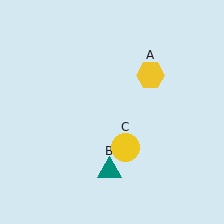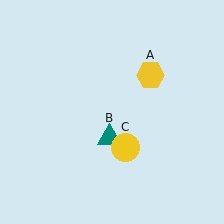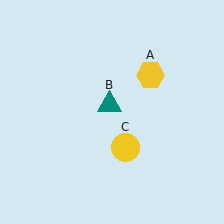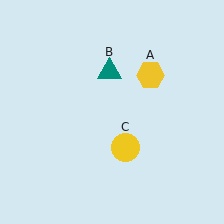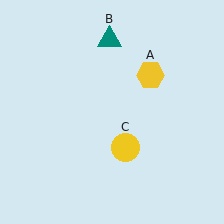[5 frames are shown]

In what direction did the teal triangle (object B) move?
The teal triangle (object B) moved up.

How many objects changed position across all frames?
1 object changed position: teal triangle (object B).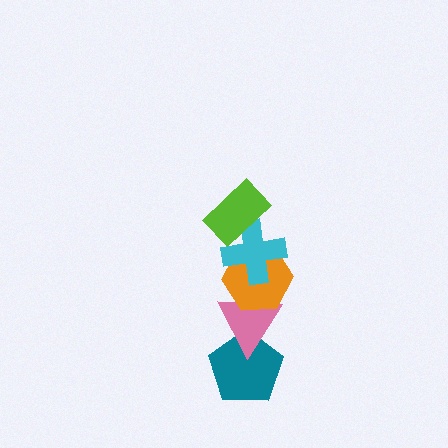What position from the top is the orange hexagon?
The orange hexagon is 3rd from the top.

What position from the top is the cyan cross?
The cyan cross is 2nd from the top.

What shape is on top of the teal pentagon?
The pink triangle is on top of the teal pentagon.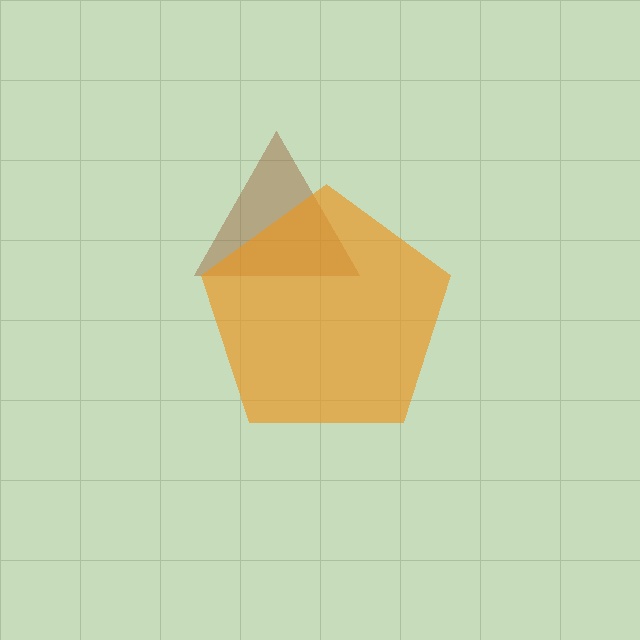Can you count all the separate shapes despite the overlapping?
Yes, there are 2 separate shapes.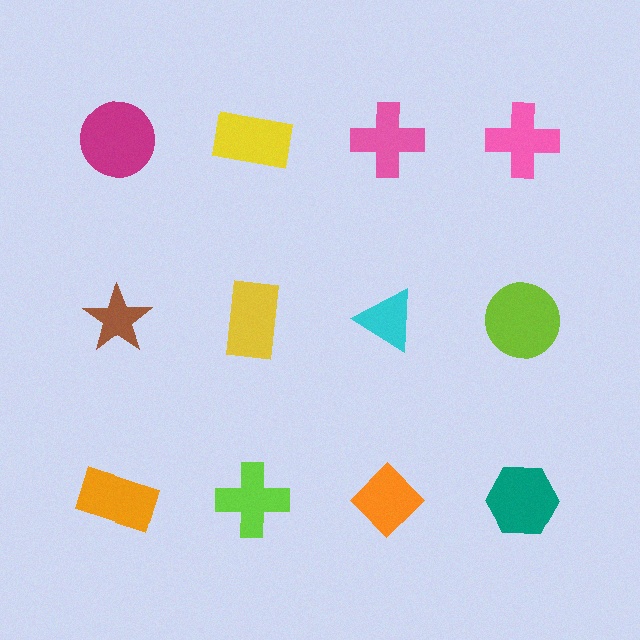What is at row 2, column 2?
A yellow rectangle.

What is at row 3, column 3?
An orange diamond.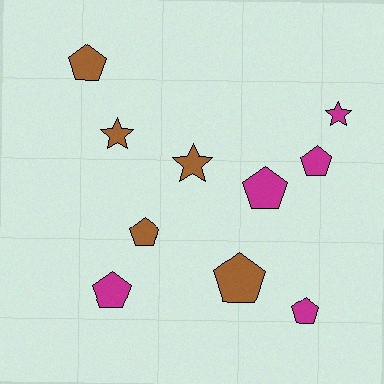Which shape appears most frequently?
Pentagon, with 7 objects.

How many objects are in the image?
There are 10 objects.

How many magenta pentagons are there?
There are 4 magenta pentagons.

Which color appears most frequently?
Magenta, with 5 objects.